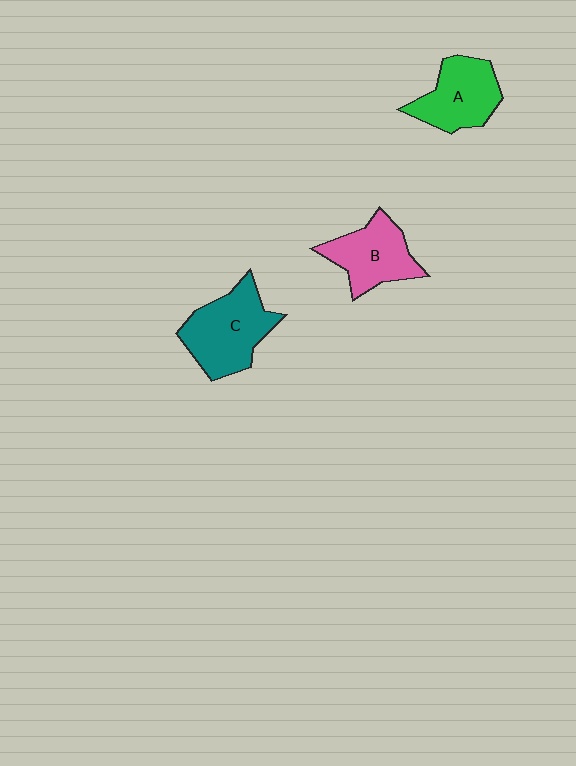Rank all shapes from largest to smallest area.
From largest to smallest: C (teal), A (green), B (pink).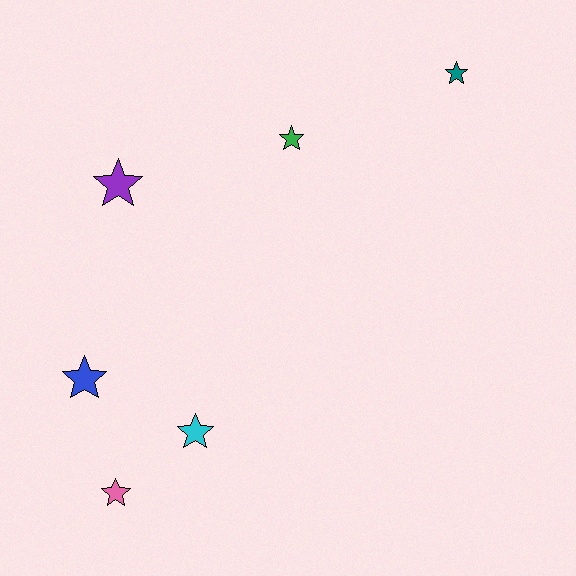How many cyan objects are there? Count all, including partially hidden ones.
There is 1 cyan object.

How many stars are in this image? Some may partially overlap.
There are 6 stars.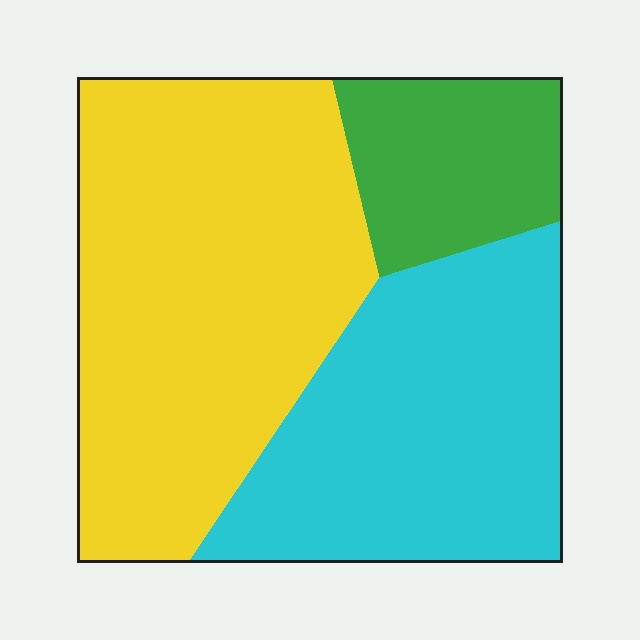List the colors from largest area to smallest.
From largest to smallest: yellow, cyan, green.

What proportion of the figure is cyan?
Cyan takes up about three eighths (3/8) of the figure.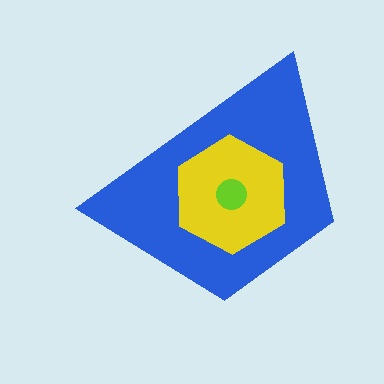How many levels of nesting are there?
3.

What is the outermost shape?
The blue trapezoid.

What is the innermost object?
The lime circle.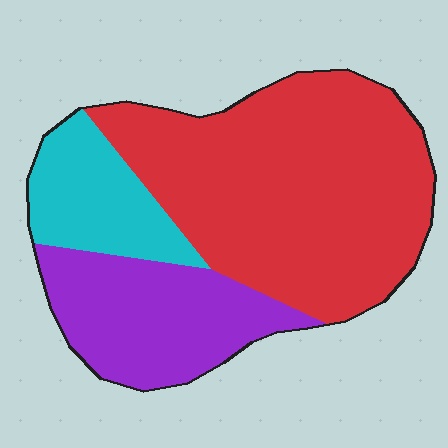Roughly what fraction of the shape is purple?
Purple covers roughly 25% of the shape.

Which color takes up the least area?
Cyan, at roughly 15%.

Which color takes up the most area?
Red, at roughly 60%.